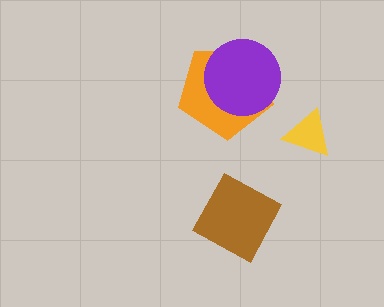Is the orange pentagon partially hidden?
Yes, it is partially covered by another shape.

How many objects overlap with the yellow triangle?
0 objects overlap with the yellow triangle.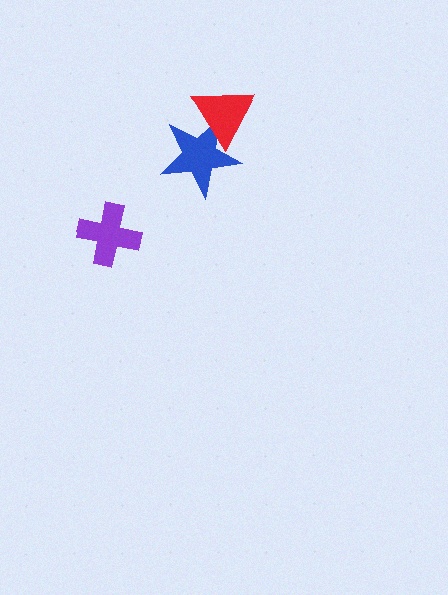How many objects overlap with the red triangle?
1 object overlaps with the red triangle.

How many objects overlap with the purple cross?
0 objects overlap with the purple cross.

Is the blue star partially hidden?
Yes, it is partially covered by another shape.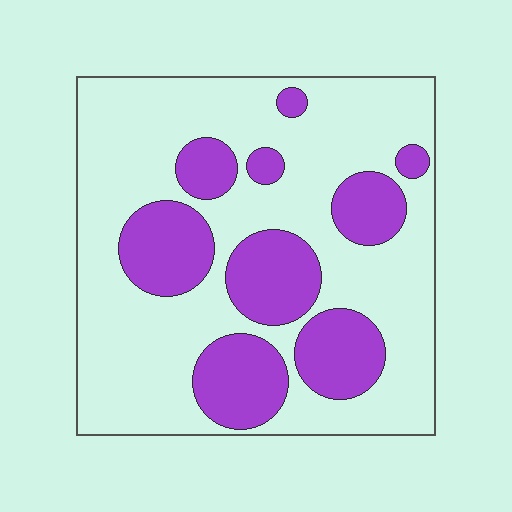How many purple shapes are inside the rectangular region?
9.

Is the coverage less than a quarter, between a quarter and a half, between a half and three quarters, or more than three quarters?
Between a quarter and a half.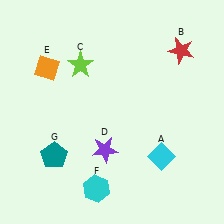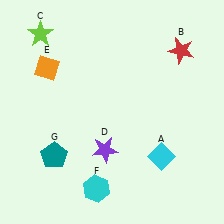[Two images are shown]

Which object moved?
The lime star (C) moved left.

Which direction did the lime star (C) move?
The lime star (C) moved left.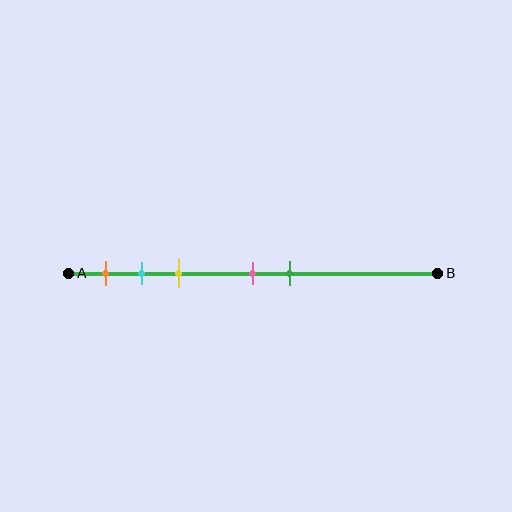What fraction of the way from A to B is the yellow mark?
The yellow mark is approximately 30% (0.3) of the way from A to B.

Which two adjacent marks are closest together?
The cyan and yellow marks are the closest adjacent pair.